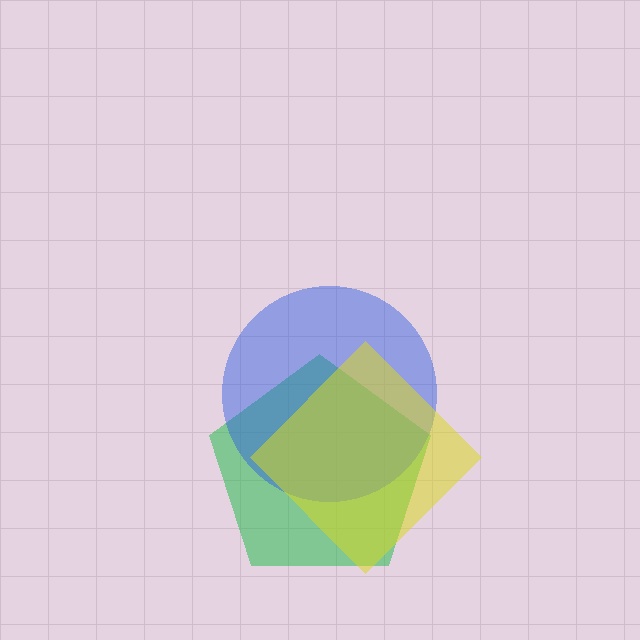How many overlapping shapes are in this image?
There are 3 overlapping shapes in the image.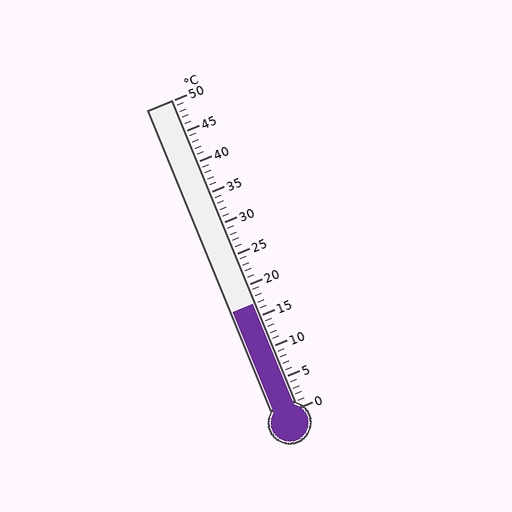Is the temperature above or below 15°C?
The temperature is above 15°C.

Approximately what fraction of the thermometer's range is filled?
The thermometer is filled to approximately 35% of its range.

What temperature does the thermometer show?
The thermometer shows approximately 17°C.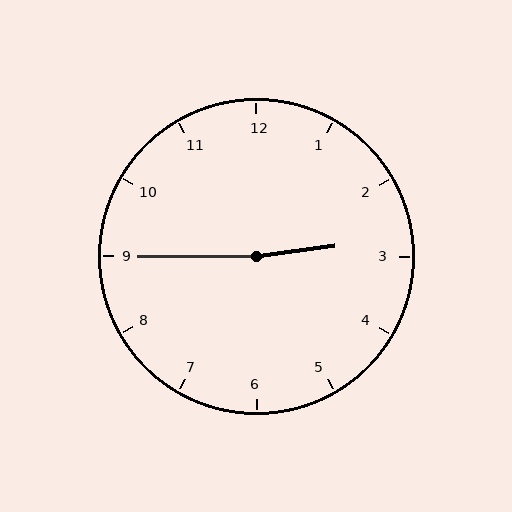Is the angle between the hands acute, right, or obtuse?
It is obtuse.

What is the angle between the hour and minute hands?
Approximately 172 degrees.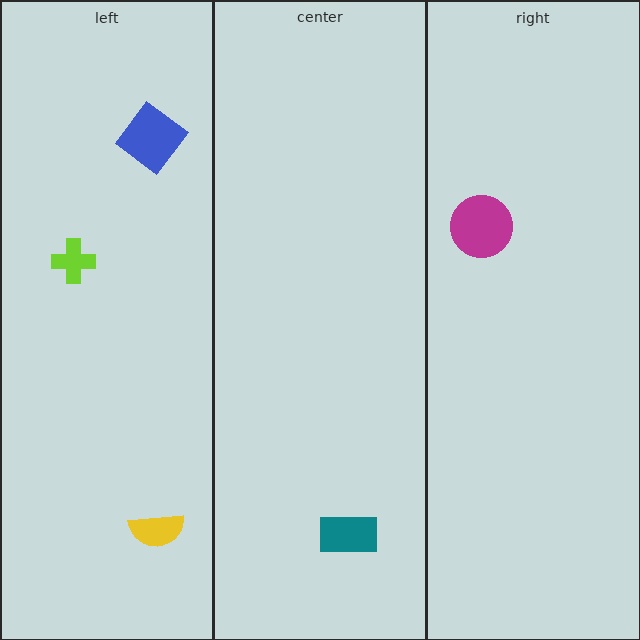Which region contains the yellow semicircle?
The left region.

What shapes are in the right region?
The magenta circle.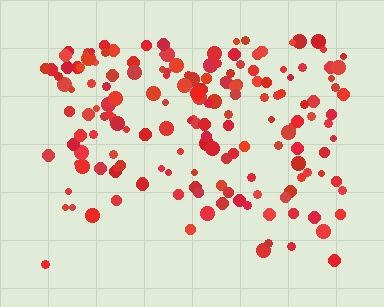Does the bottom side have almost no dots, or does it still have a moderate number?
Still a moderate number, just noticeably fewer than the top.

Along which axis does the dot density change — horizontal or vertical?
Vertical.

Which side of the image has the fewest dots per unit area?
The bottom.